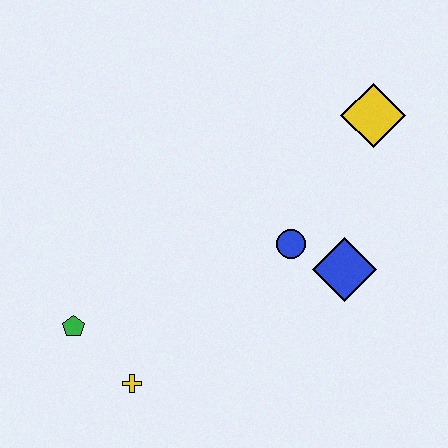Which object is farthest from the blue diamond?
The green pentagon is farthest from the blue diamond.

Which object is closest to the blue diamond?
The blue circle is closest to the blue diamond.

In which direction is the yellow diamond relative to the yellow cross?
The yellow diamond is above the yellow cross.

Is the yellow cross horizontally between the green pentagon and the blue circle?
Yes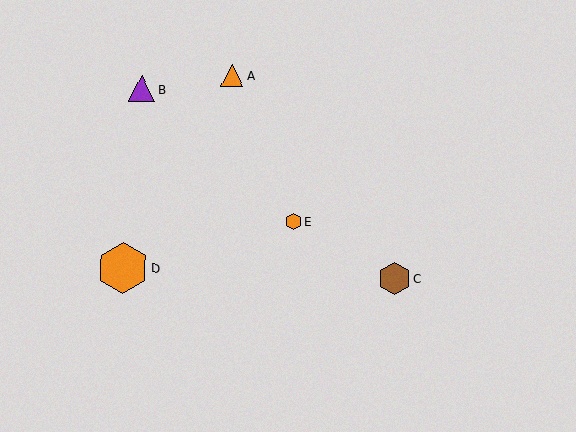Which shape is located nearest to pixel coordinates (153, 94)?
The purple triangle (labeled B) at (142, 89) is nearest to that location.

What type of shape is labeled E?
Shape E is an orange hexagon.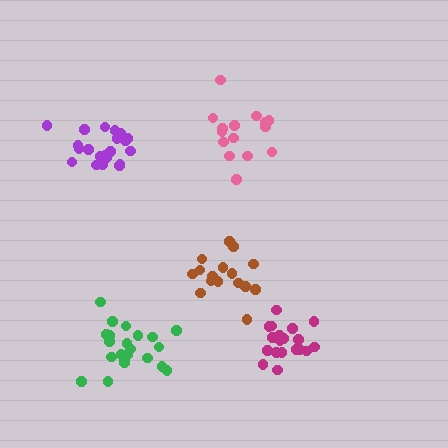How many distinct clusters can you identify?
There are 5 distinct clusters.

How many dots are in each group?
Group 1: 20 dots, Group 2: 21 dots, Group 3: 15 dots, Group 4: 21 dots, Group 5: 16 dots (93 total).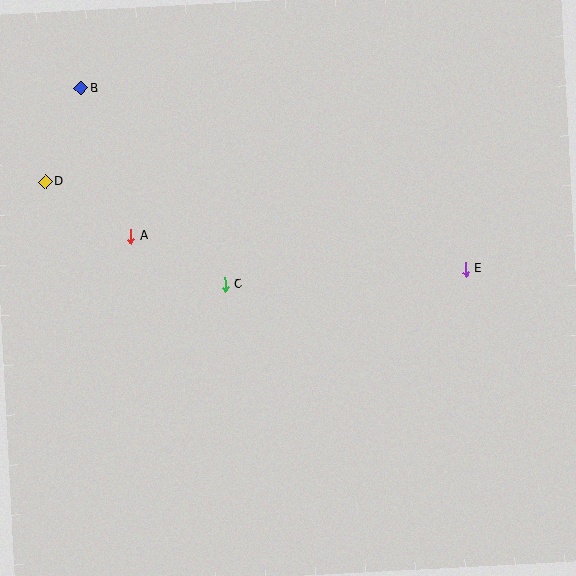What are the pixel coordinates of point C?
Point C is at (225, 284).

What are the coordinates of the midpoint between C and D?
The midpoint between C and D is at (135, 233).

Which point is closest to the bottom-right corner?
Point E is closest to the bottom-right corner.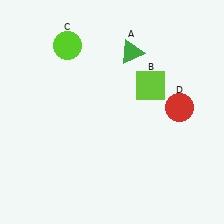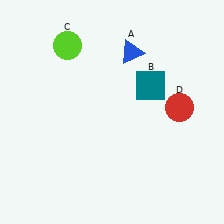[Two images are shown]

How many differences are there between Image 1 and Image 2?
There are 2 differences between the two images.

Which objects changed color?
A changed from green to blue. B changed from lime to teal.